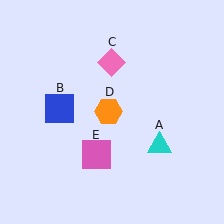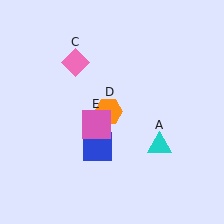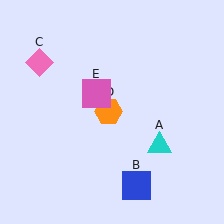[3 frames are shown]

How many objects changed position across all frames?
3 objects changed position: blue square (object B), pink diamond (object C), pink square (object E).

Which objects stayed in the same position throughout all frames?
Cyan triangle (object A) and orange hexagon (object D) remained stationary.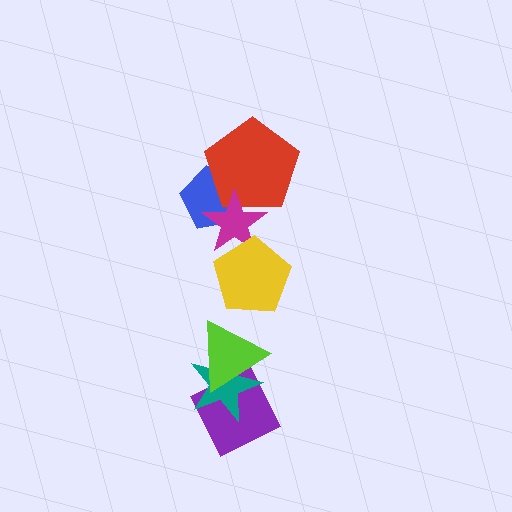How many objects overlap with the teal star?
2 objects overlap with the teal star.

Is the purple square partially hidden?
Yes, it is partially covered by another shape.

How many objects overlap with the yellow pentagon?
1 object overlaps with the yellow pentagon.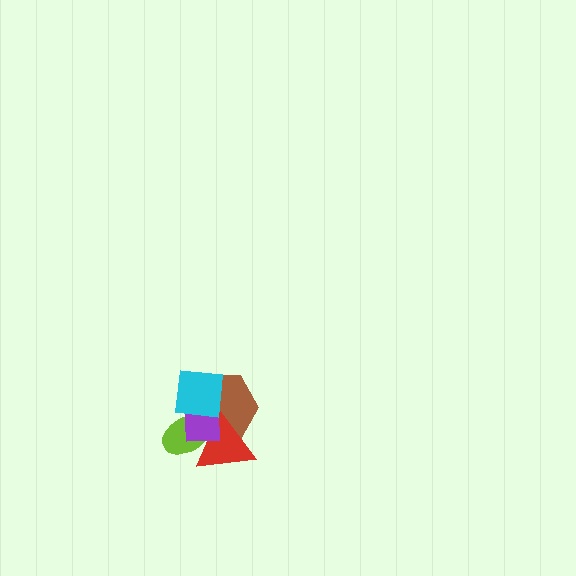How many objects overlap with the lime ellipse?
4 objects overlap with the lime ellipse.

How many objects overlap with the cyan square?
4 objects overlap with the cyan square.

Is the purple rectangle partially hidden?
Yes, it is partially covered by another shape.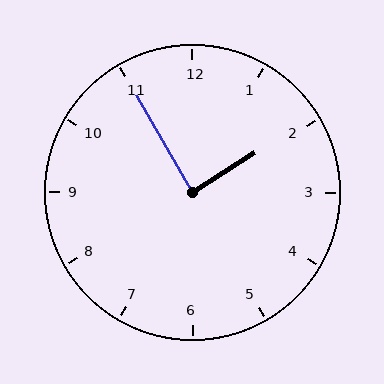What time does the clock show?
1:55.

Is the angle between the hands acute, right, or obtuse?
It is right.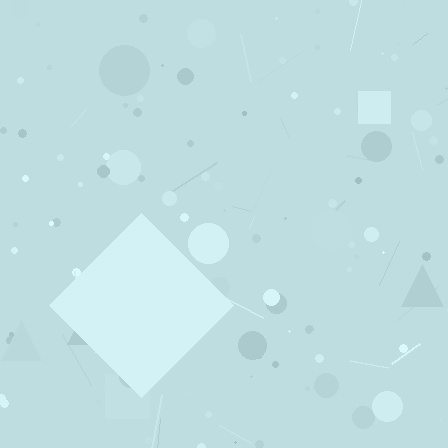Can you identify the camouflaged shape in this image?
The camouflaged shape is a diamond.